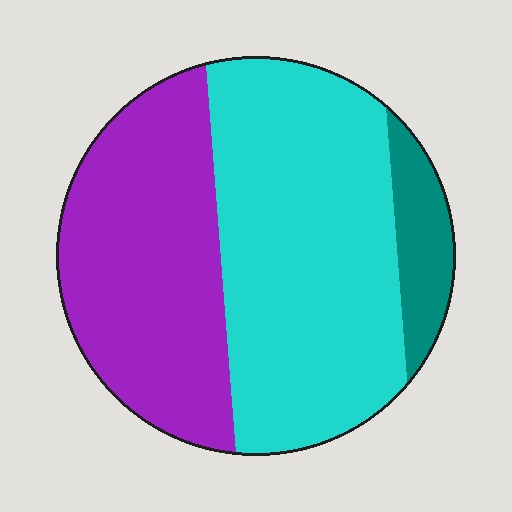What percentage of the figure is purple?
Purple covers about 40% of the figure.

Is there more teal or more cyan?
Cyan.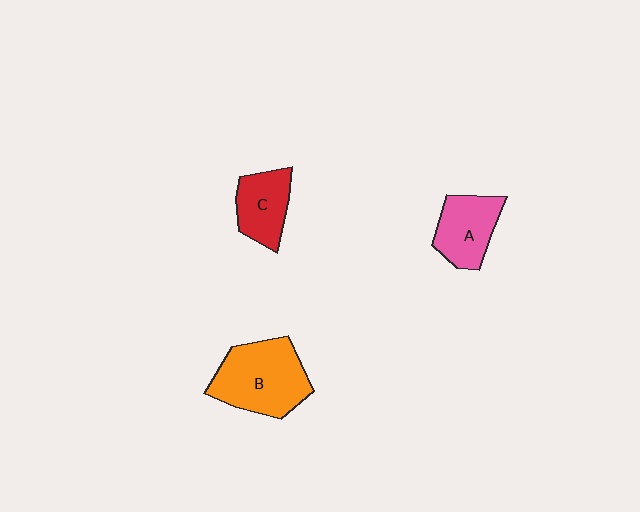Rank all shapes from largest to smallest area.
From largest to smallest: B (orange), A (pink), C (red).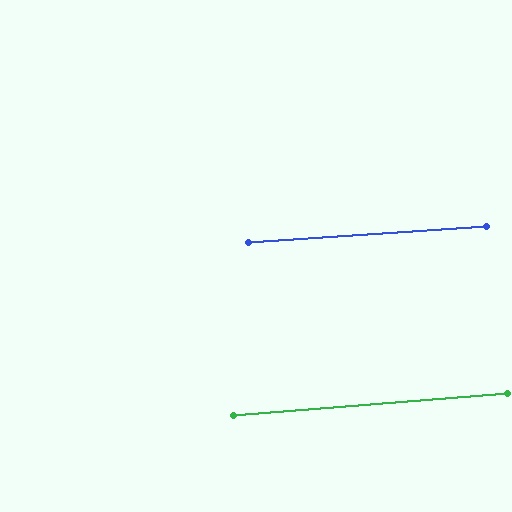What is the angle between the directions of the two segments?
Approximately 1 degree.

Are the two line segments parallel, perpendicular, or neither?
Parallel — their directions differ by only 0.9°.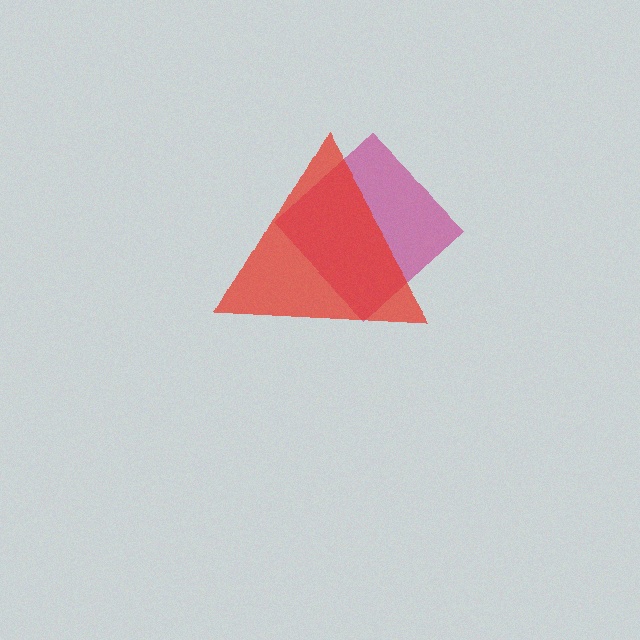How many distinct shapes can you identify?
There are 2 distinct shapes: a magenta diamond, a red triangle.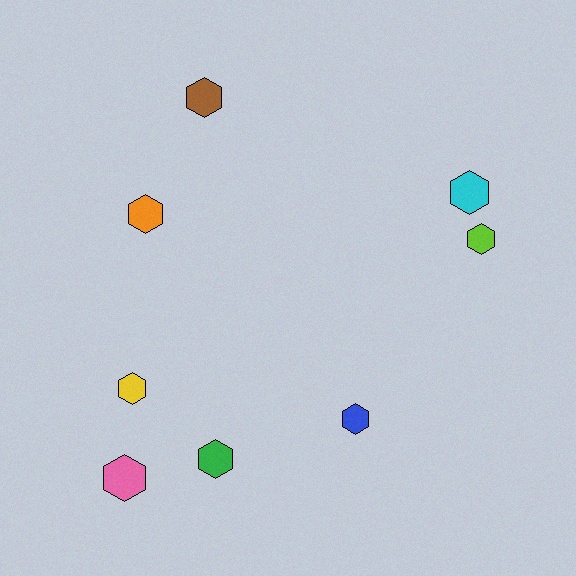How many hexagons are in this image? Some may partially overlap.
There are 8 hexagons.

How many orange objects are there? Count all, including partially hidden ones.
There is 1 orange object.